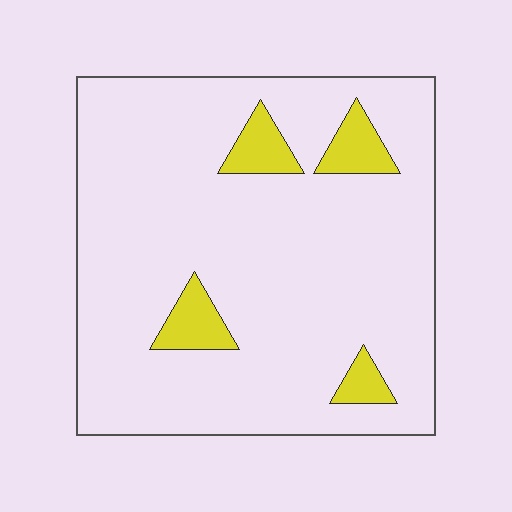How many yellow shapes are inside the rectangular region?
4.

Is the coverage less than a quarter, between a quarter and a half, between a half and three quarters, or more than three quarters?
Less than a quarter.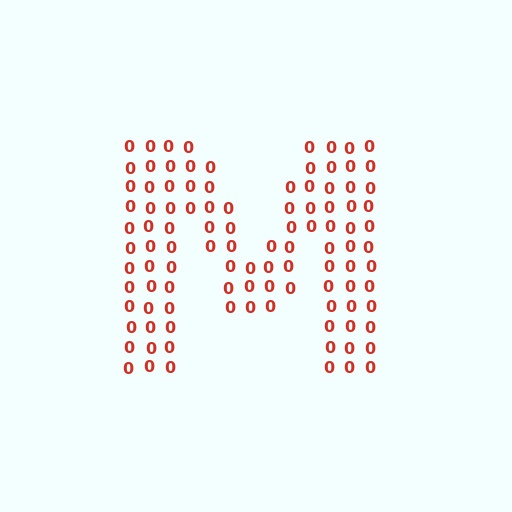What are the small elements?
The small elements are digit 0's.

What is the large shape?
The large shape is the letter M.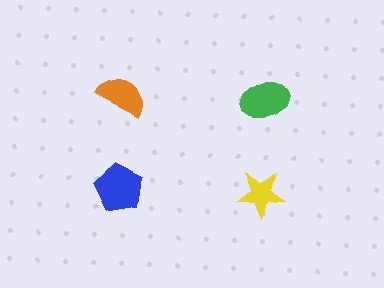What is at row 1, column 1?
An orange semicircle.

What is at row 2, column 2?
A yellow star.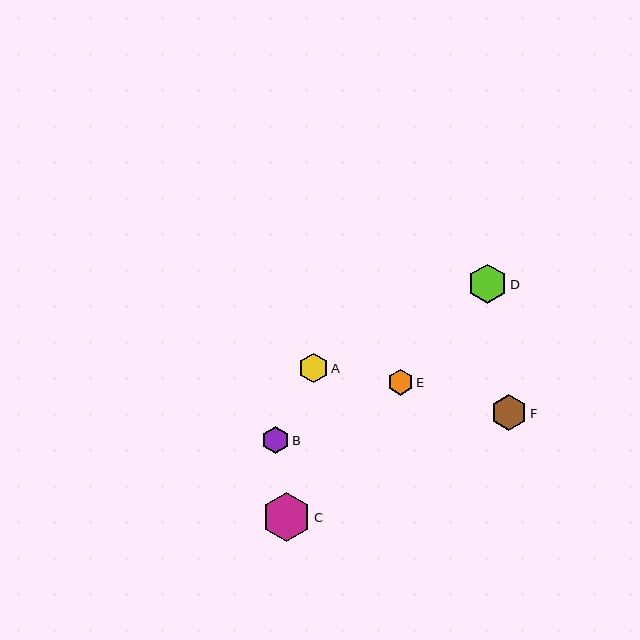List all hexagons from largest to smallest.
From largest to smallest: C, D, F, A, B, E.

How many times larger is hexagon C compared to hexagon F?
Hexagon C is approximately 1.3 times the size of hexagon F.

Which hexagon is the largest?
Hexagon C is the largest with a size of approximately 49 pixels.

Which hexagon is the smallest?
Hexagon E is the smallest with a size of approximately 25 pixels.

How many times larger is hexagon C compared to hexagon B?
Hexagon C is approximately 1.8 times the size of hexagon B.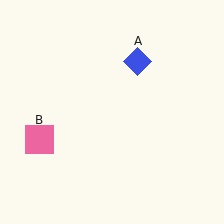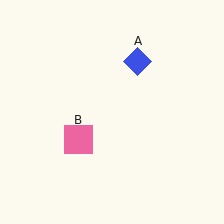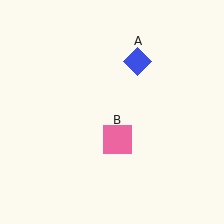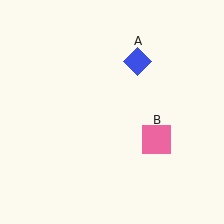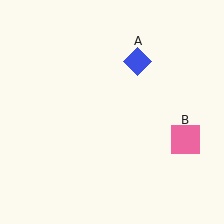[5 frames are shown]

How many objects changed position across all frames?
1 object changed position: pink square (object B).